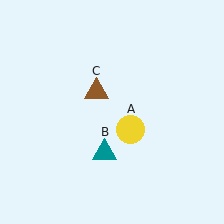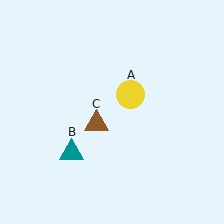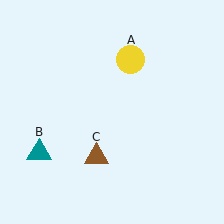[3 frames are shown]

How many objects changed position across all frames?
3 objects changed position: yellow circle (object A), teal triangle (object B), brown triangle (object C).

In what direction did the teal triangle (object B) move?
The teal triangle (object B) moved left.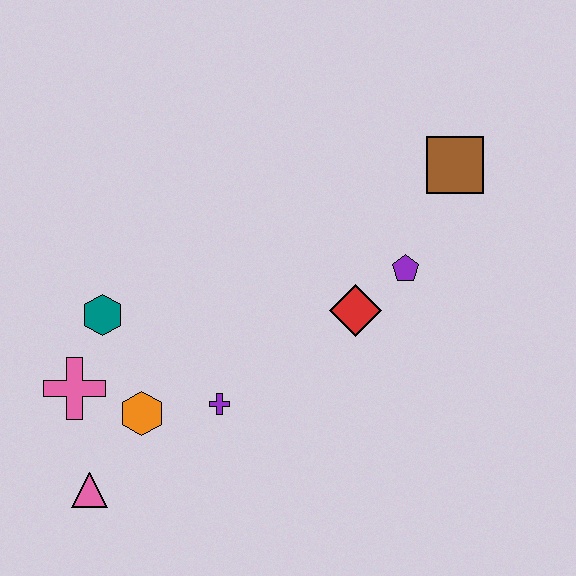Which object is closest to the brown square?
The purple pentagon is closest to the brown square.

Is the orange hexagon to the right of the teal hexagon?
Yes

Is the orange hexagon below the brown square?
Yes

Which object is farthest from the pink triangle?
The brown square is farthest from the pink triangle.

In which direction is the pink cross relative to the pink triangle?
The pink cross is above the pink triangle.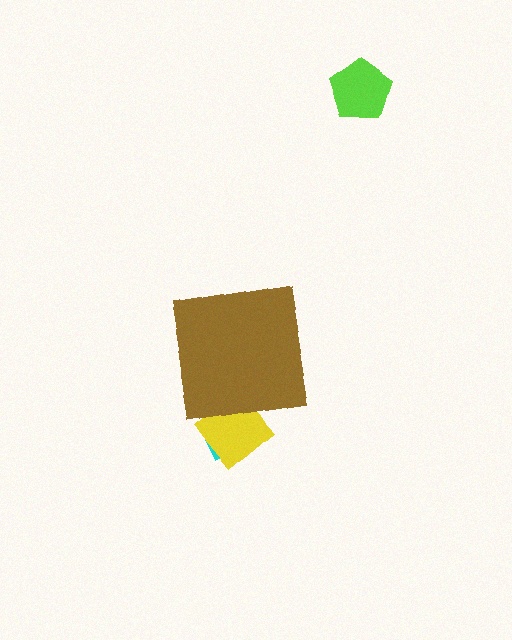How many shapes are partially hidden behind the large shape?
2 shapes are partially hidden.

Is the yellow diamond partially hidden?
Yes, the yellow diamond is partially hidden behind the brown square.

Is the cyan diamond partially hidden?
Yes, the cyan diamond is partially hidden behind the brown square.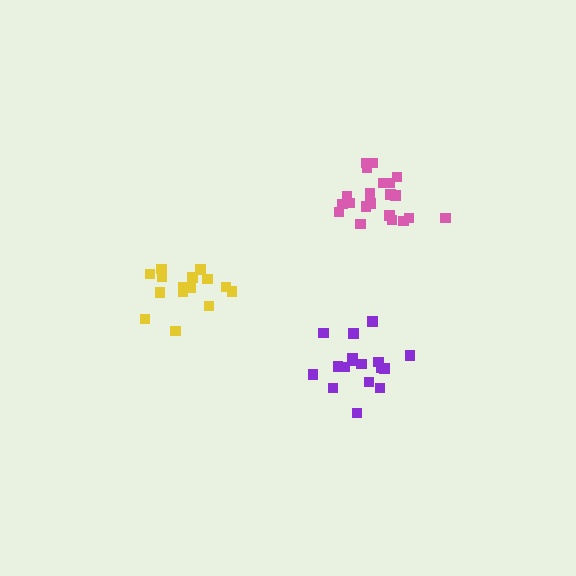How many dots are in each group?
Group 1: 15 dots, Group 2: 21 dots, Group 3: 17 dots (53 total).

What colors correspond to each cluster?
The clusters are colored: yellow, pink, purple.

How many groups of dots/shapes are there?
There are 3 groups.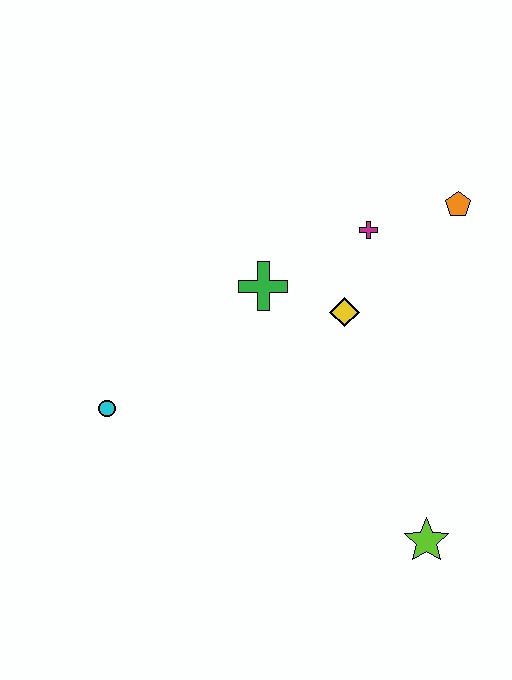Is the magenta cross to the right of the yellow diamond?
Yes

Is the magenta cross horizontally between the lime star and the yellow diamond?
Yes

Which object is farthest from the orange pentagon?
The cyan circle is farthest from the orange pentagon.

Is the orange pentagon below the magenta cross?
No